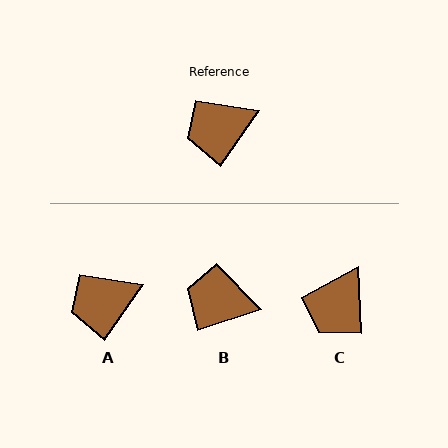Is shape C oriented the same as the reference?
No, it is off by about 38 degrees.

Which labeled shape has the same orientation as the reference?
A.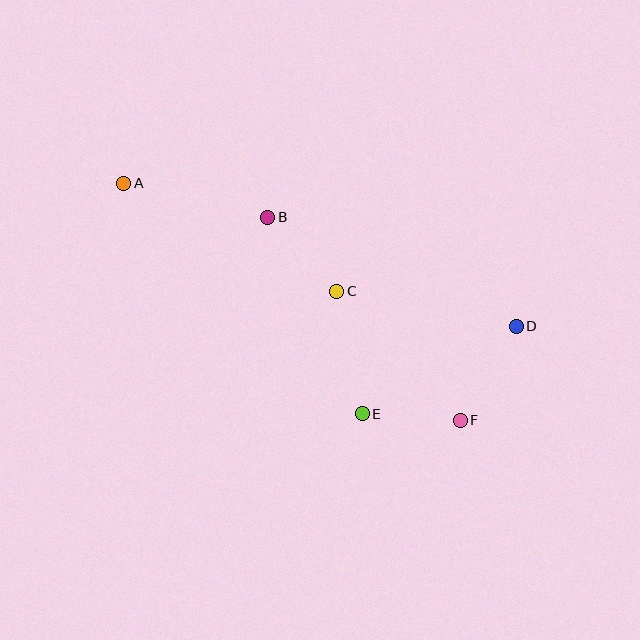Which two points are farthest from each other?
Points A and D are farthest from each other.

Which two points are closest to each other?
Points E and F are closest to each other.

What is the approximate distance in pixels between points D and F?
The distance between D and F is approximately 110 pixels.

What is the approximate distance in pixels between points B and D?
The distance between B and D is approximately 271 pixels.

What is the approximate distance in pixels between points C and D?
The distance between C and D is approximately 183 pixels.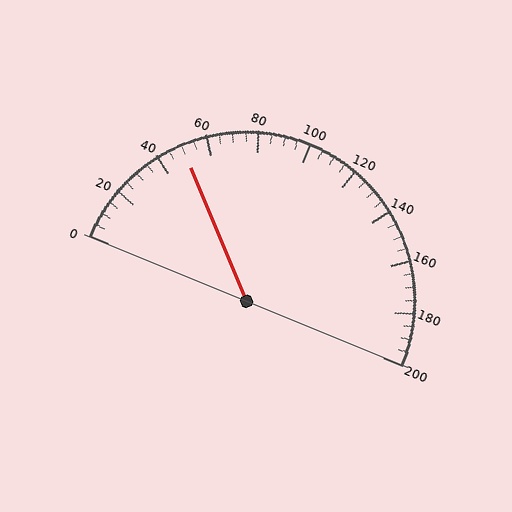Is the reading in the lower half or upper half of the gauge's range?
The reading is in the lower half of the range (0 to 200).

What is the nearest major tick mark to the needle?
The nearest major tick mark is 40.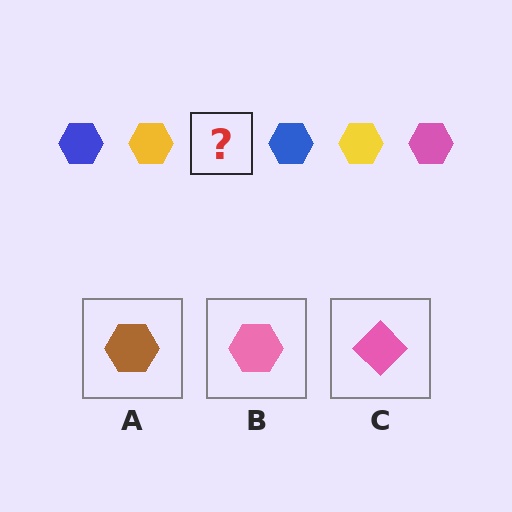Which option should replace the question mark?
Option B.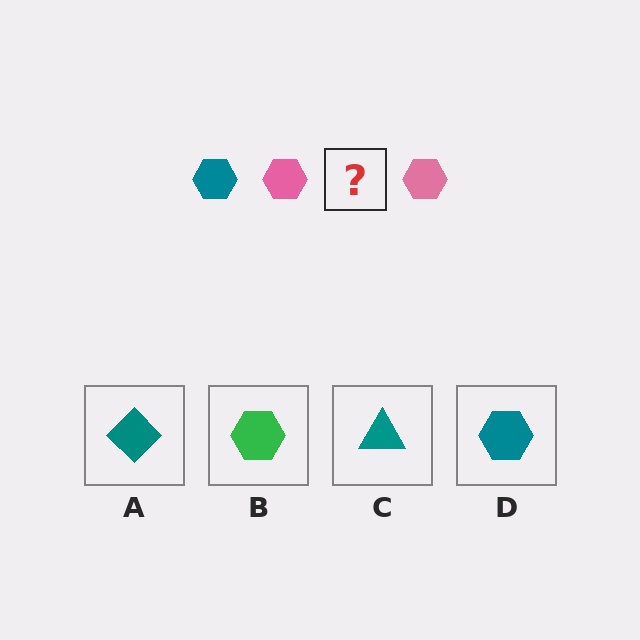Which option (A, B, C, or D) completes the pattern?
D.